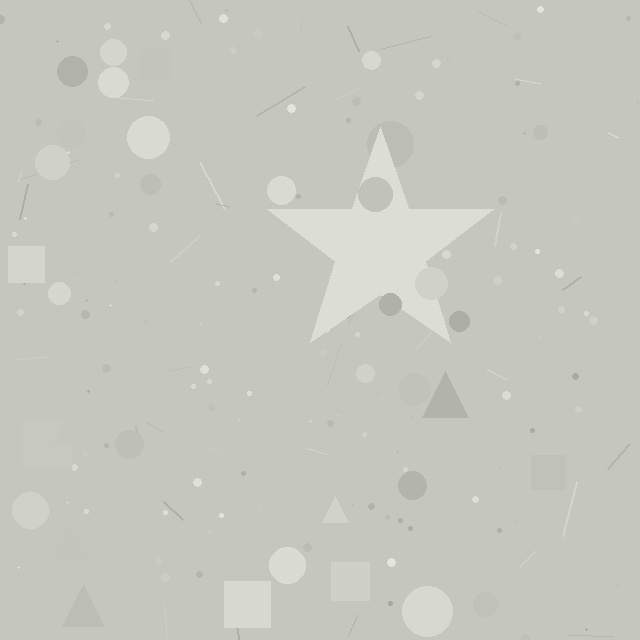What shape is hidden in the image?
A star is hidden in the image.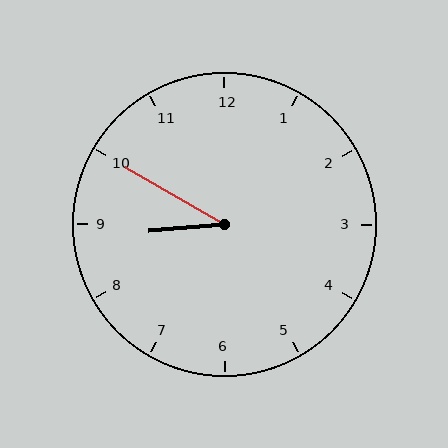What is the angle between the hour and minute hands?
Approximately 35 degrees.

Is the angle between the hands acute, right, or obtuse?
It is acute.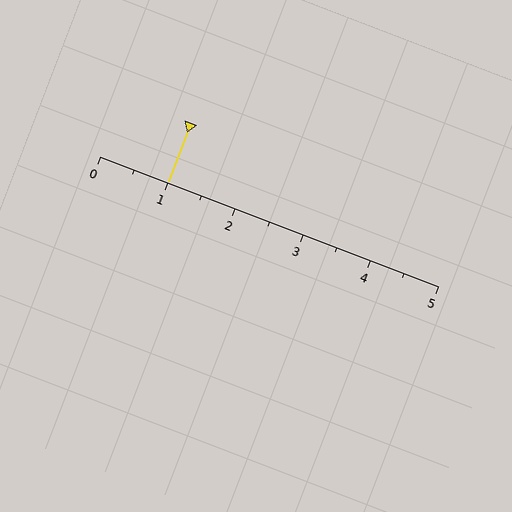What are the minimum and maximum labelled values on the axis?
The axis runs from 0 to 5.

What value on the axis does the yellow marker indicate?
The marker indicates approximately 1.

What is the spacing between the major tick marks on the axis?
The major ticks are spaced 1 apart.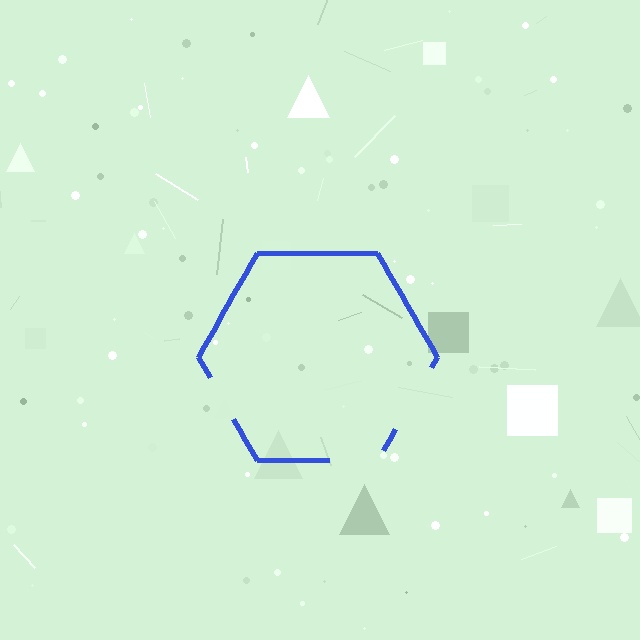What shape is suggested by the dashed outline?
The dashed outline suggests a hexagon.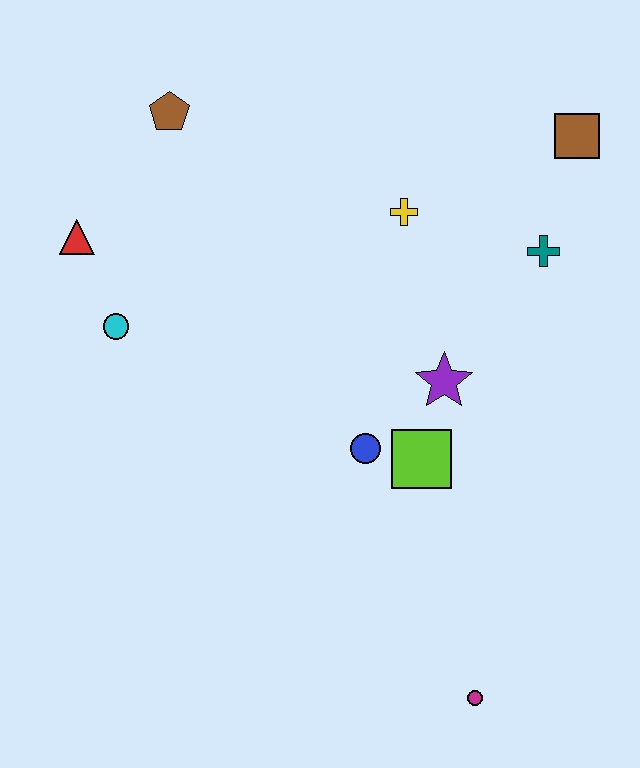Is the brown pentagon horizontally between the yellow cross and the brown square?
No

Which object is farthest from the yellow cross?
The magenta circle is farthest from the yellow cross.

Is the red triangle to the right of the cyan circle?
No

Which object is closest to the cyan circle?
The red triangle is closest to the cyan circle.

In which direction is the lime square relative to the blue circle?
The lime square is to the right of the blue circle.